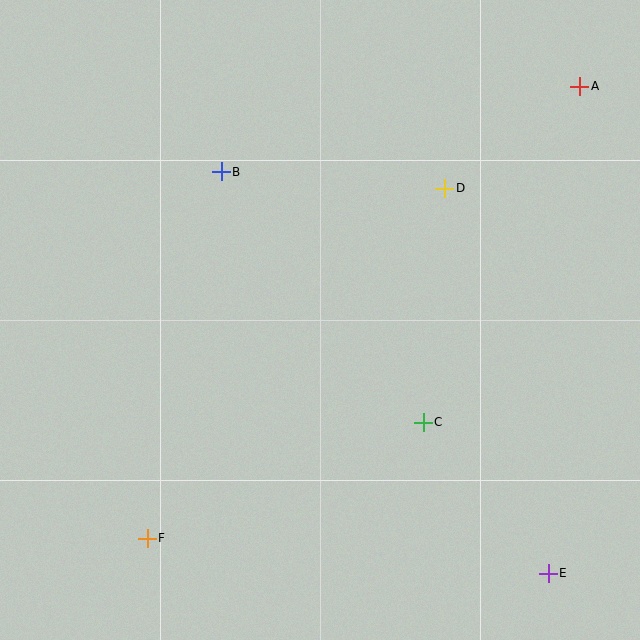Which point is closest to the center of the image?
Point C at (423, 422) is closest to the center.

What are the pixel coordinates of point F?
Point F is at (147, 538).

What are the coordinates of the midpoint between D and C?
The midpoint between D and C is at (434, 305).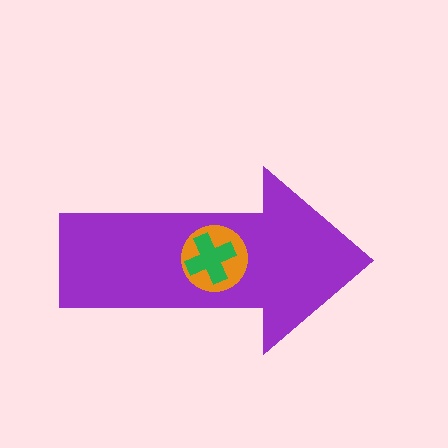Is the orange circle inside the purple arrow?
Yes.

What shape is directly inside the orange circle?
The green cross.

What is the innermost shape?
The green cross.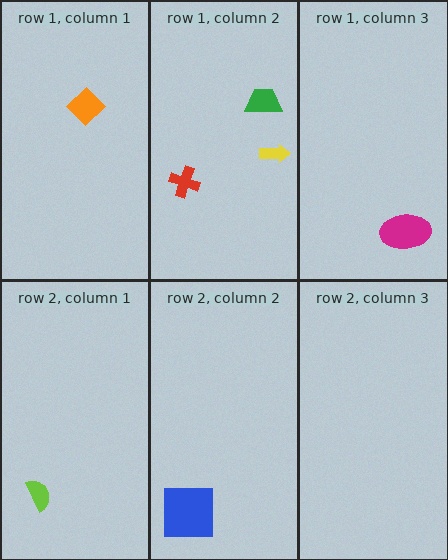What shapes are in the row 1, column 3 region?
The magenta ellipse.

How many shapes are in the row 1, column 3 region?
1.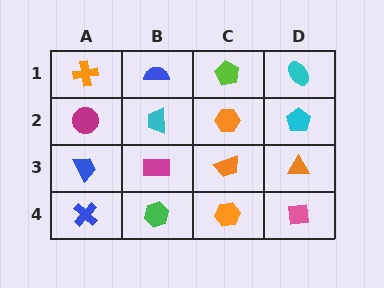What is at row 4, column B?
A green hexagon.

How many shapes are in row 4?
4 shapes.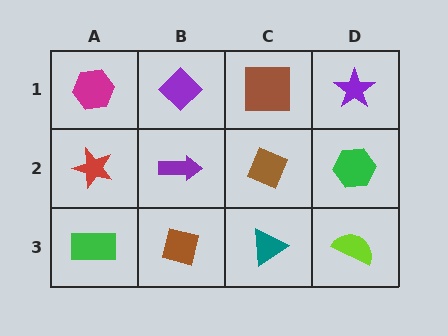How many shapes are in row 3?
4 shapes.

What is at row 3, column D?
A lime semicircle.